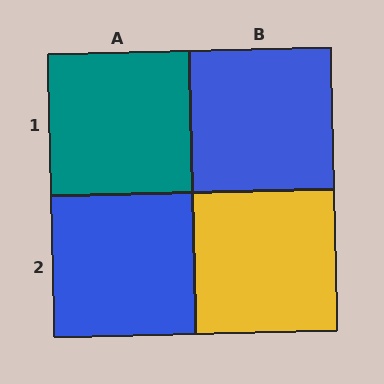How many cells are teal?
1 cell is teal.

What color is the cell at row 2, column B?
Yellow.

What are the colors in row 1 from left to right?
Teal, blue.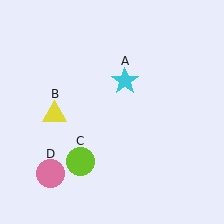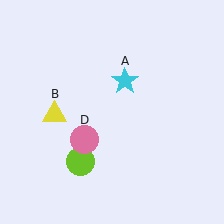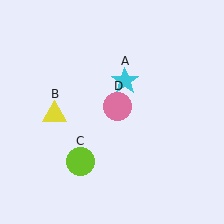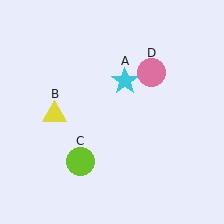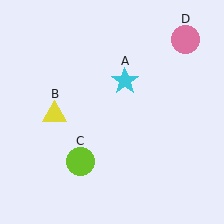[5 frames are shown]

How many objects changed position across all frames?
1 object changed position: pink circle (object D).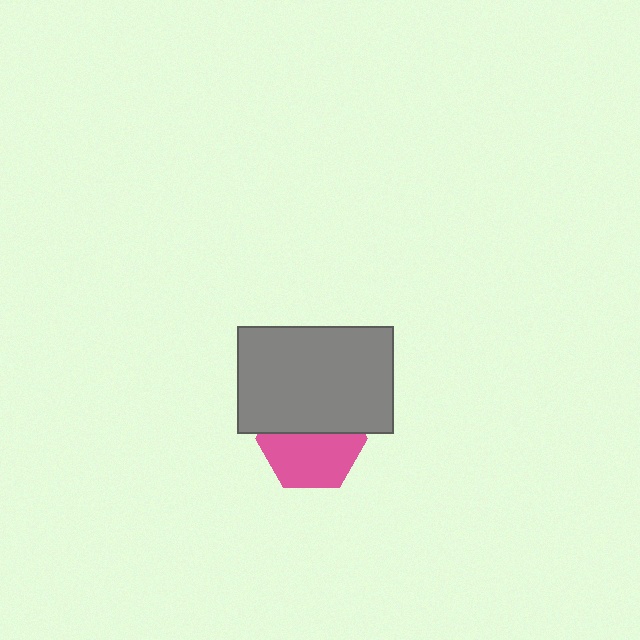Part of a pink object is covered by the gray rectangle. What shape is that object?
It is a hexagon.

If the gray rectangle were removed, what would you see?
You would see the complete pink hexagon.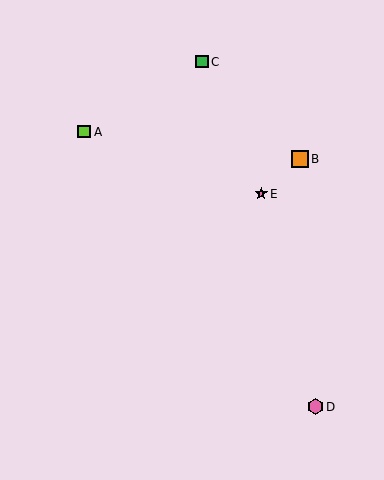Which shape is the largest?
The orange square (labeled B) is the largest.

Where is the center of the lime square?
The center of the lime square is at (84, 132).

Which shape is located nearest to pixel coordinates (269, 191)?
The pink star (labeled E) at (261, 194) is nearest to that location.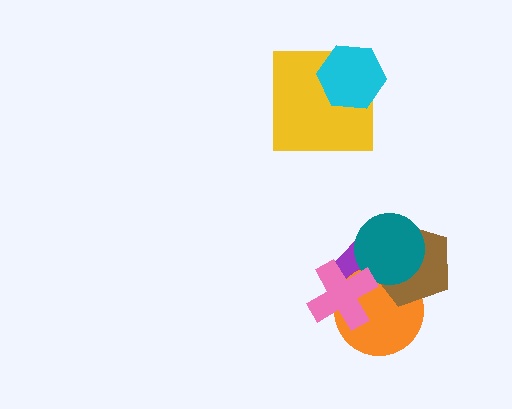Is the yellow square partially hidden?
Yes, it is partially covered by another shape.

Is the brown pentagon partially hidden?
Yes, it is partially covered by another shape.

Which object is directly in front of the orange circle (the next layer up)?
The brown pentagon is directly in front of the orange circle.